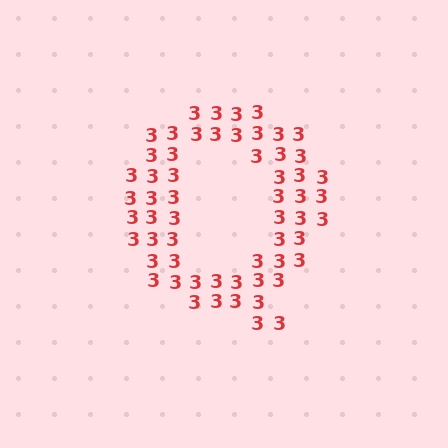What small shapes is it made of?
It is made of small digit 3's.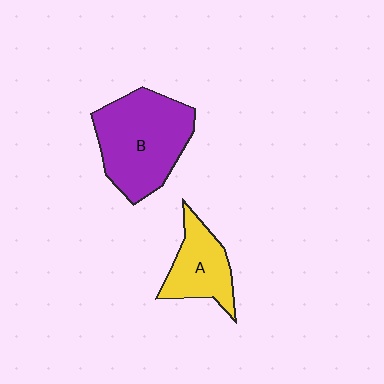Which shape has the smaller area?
Shape A (yellow).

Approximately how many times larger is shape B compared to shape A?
Approximately 1.8 times.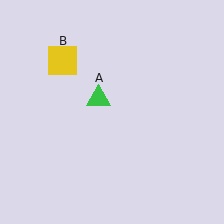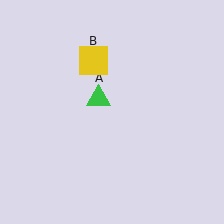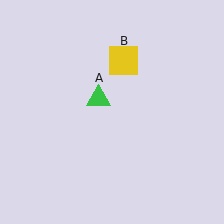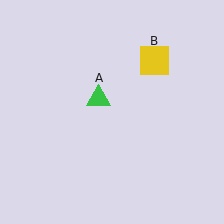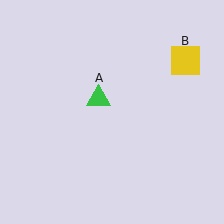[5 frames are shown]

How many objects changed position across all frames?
1 object changed position: yellow square (object B).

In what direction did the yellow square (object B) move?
The yellow square (object B) moved right.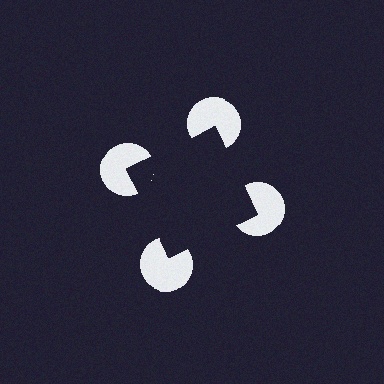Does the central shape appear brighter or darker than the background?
It typically appears slightly darker than the background, even though no actual brightness change is drawn.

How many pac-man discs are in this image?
There are 4 — one at each vertex of the illusory square.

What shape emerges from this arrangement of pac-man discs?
An illusory square — its edges are inferred from the aligned wedge cuts in the pac-man discs, not physically drawn.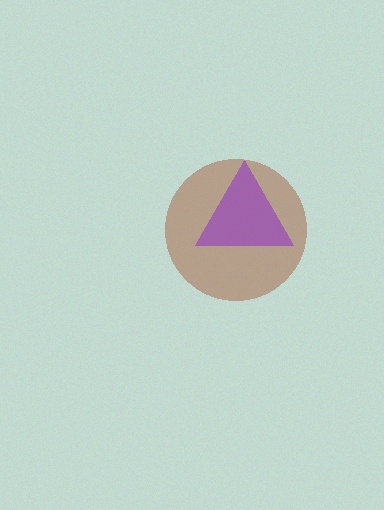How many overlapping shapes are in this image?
There are 2 overlapping shapes in the image.